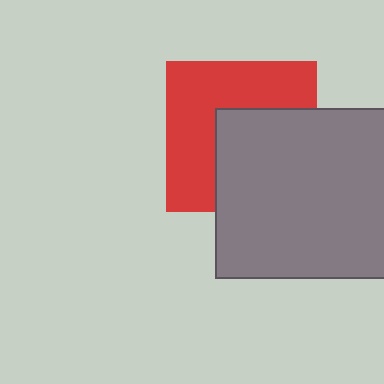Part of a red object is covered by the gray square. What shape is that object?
It is a square.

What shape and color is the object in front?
The object in front is a gray square.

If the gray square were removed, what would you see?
You would see the complete red square.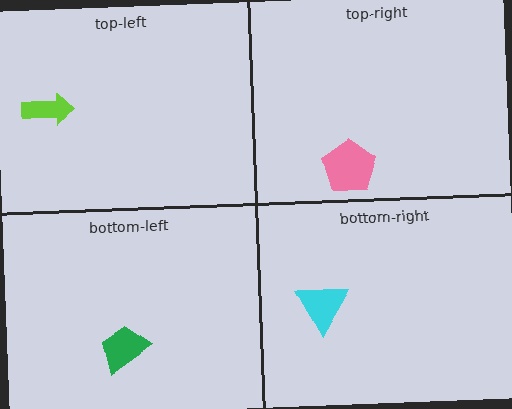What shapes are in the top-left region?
The lime arrow.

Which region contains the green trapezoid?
The bottom-left region.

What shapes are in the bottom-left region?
The green trapezoid.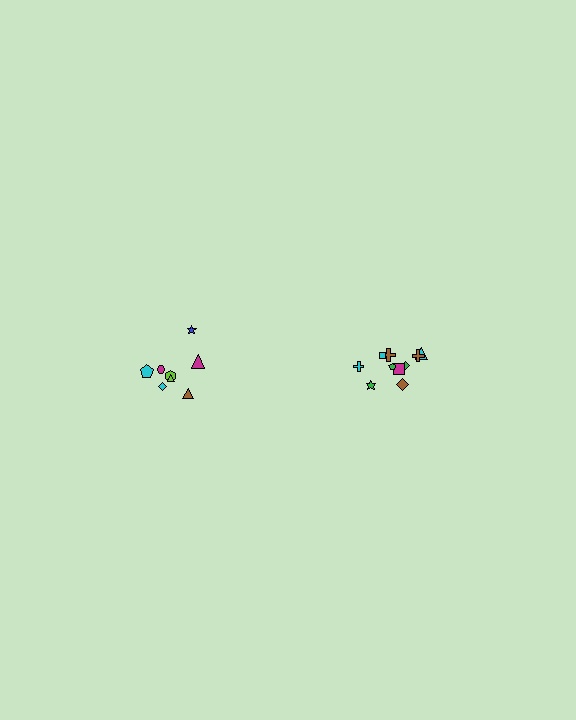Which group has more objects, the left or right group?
The right group.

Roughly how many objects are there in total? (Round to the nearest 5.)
Roughly 20 objects in total.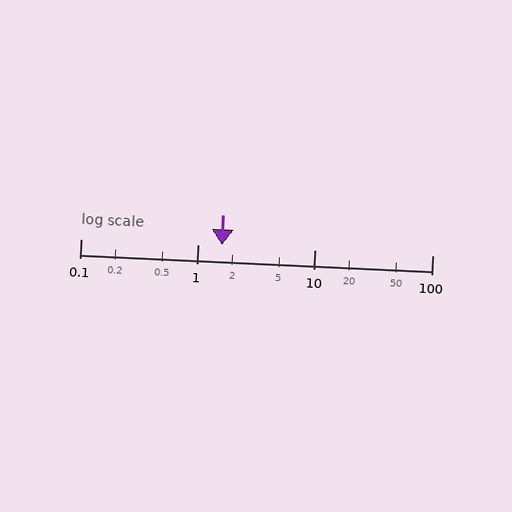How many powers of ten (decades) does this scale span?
The scale spans 3 decades, from 0.1 to 100.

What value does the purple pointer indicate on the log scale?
The pointer indicates approximately 1.6.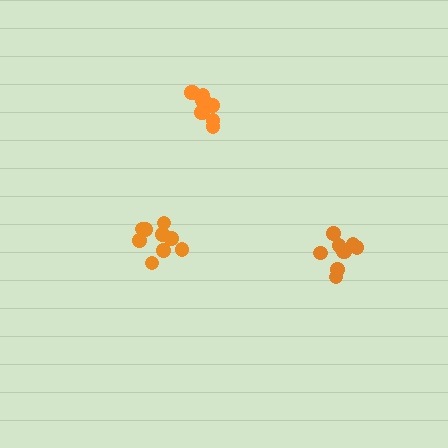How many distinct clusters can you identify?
There are 3 distinct clusters.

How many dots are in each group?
Group 1: 9 dots, Group 2: 11 dots, Group 3: 9 dots (29 total).